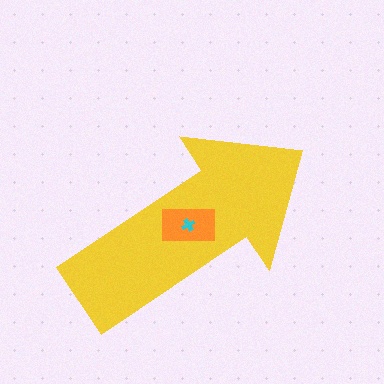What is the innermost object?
The cyan cross.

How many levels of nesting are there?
3.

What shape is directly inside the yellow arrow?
The orange rectangle.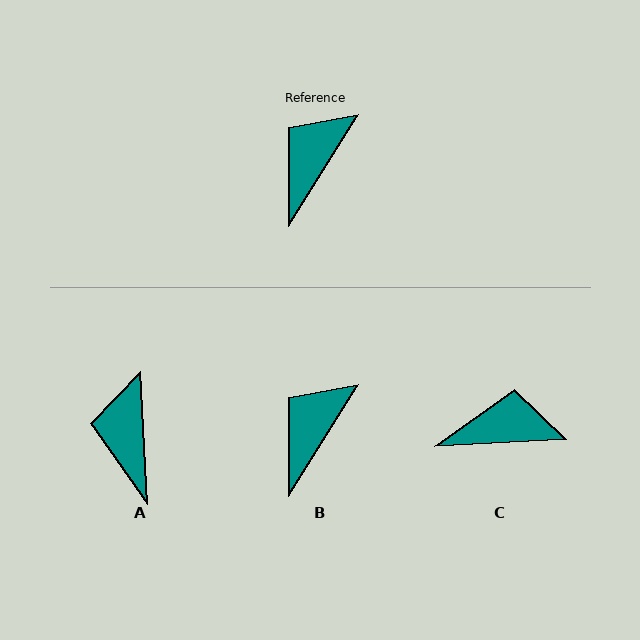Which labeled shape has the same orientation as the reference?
B.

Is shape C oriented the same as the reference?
No, it is off by about 55 degrees.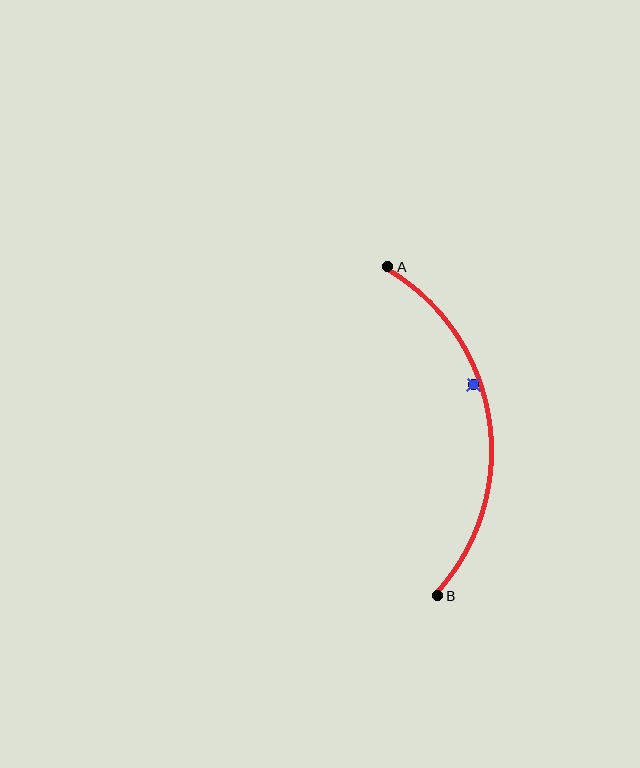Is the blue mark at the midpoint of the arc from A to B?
No — the blue mark does not lie on the arc at all. It sits slightly inside the curve.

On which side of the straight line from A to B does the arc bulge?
The arc bulges to the right of the straight line connecting A and B.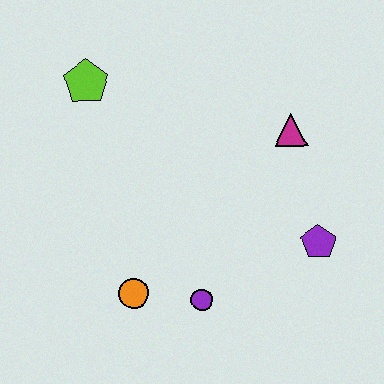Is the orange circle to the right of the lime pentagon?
Yes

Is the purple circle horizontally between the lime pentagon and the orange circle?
No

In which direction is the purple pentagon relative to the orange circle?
The purple pentagon is to the right of the orange circle.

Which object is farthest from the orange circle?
The magenta triangle is farthest from the orange circle.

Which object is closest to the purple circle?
The orange circle is closest to the purple circle.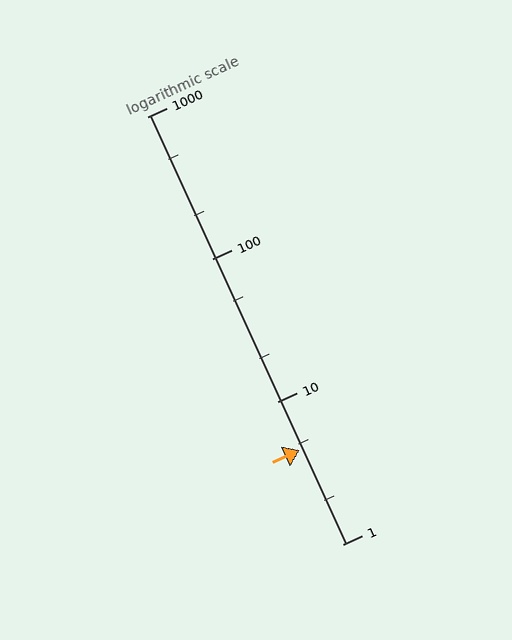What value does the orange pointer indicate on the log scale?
The pointer indicates approximately 4.6.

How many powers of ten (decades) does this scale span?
The scale spans 3 decades, from 1 to 1000.